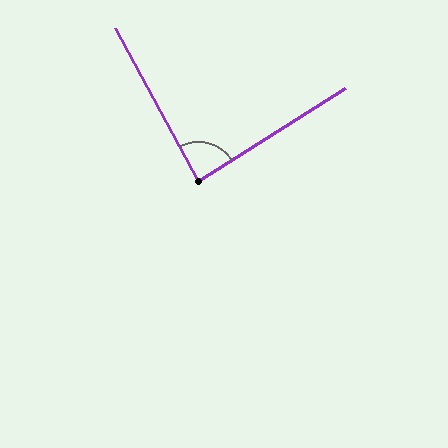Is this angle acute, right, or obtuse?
It is approximately a right angle.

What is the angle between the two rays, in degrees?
Approximately 86 degrees.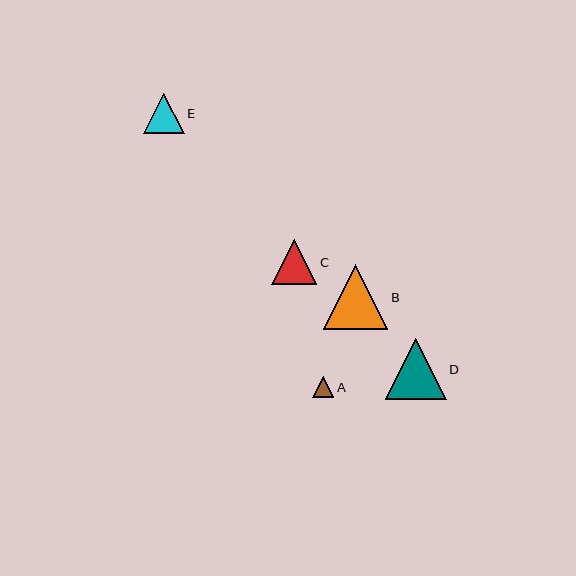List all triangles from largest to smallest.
From largest to smallest: B, D, C, E, A.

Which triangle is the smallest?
Triangle A is the smallest with a size of approximately 22 pixels.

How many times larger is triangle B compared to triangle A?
Triangle B is approximately 3.0 times the size of triangle A.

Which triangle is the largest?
Triangle B is the largest with a size of approximately 65 pixels.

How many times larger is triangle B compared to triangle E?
Triangle B is approximately 1.6 times the size of triangle E.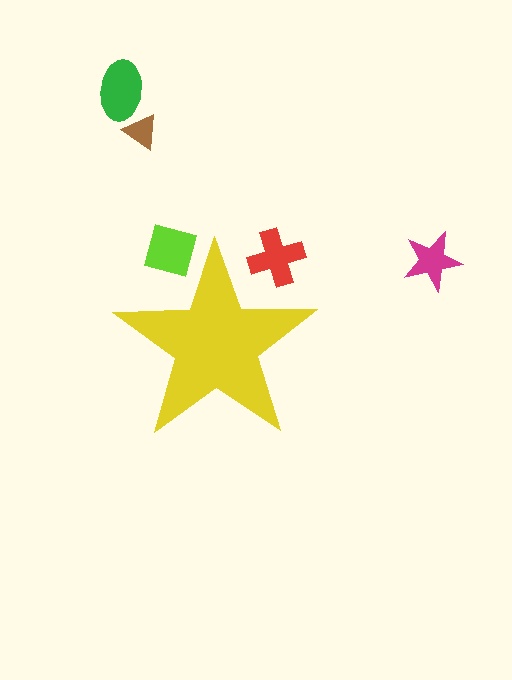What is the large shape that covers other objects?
A yellow star.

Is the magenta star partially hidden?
No, the magenta star is fully visible.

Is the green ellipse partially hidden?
No, the green ellipse is fully visible.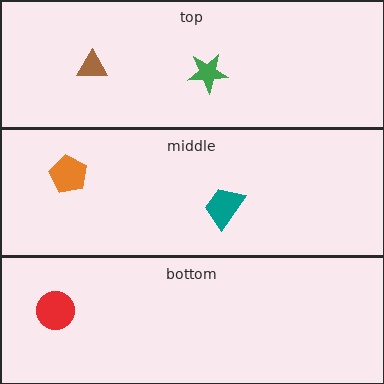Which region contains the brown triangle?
The top region.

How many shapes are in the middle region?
2.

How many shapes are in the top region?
2.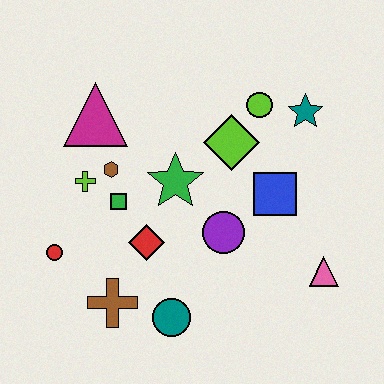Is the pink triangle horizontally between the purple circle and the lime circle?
No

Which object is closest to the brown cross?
The teal circle is closest to the brown cross.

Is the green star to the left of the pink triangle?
Yes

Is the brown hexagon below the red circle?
No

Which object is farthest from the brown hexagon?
The pink triangle is farthest from the brown hexagon.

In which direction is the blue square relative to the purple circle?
The blue square is to the right of the purple circle.